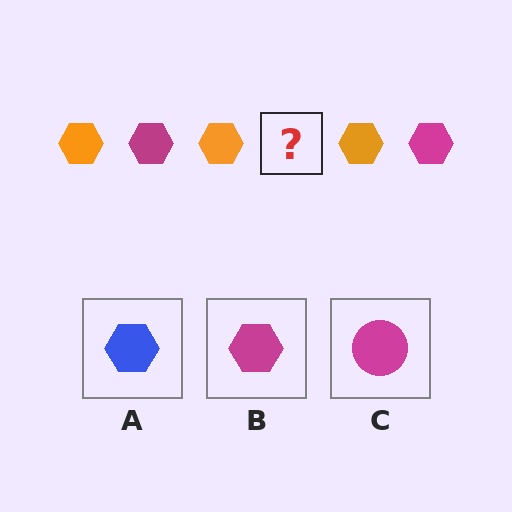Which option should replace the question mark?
Option B.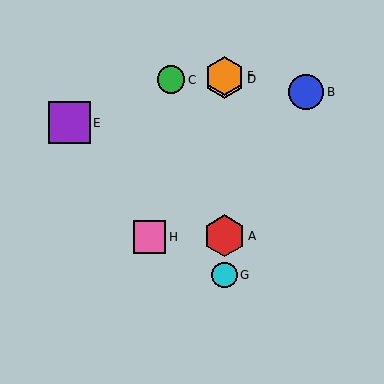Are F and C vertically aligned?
No, F is at x≈225 and C is at x≈171.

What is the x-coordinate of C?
Object C is at x≈171.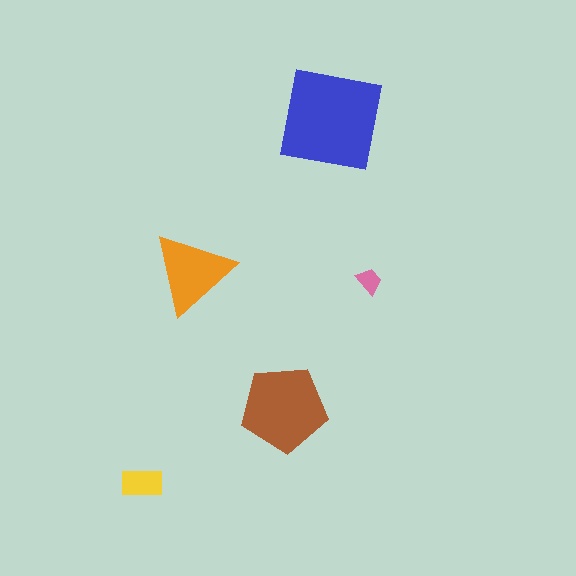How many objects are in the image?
There are 5 objects in the image.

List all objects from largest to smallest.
The blue square, the brown pentagon, the orange triangle, the yellow rectangle, the pink trapezoid.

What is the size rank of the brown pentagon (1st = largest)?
2nd.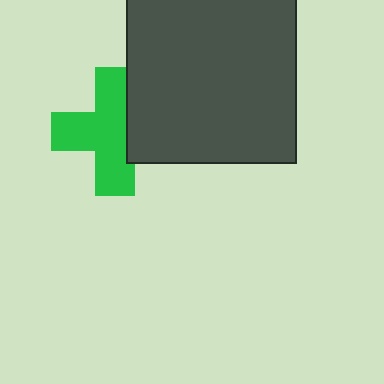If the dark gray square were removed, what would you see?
You would see the complete green cross.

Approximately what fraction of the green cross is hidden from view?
Roughly 31% of the green cross is hidden behind the dark gray square.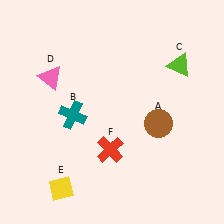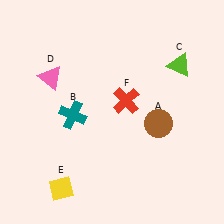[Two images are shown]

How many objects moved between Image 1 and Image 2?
1 object moved between the two images.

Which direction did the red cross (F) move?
The red cross (F) moved up.